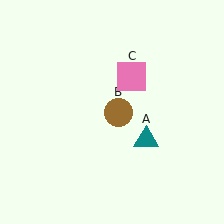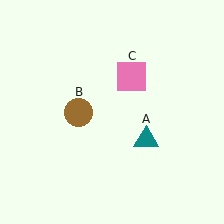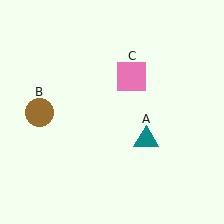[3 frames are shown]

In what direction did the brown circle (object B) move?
The brown circle (object B) moved left.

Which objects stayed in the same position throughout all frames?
Teal triangle (object A) and pink square (object C) remained stationary.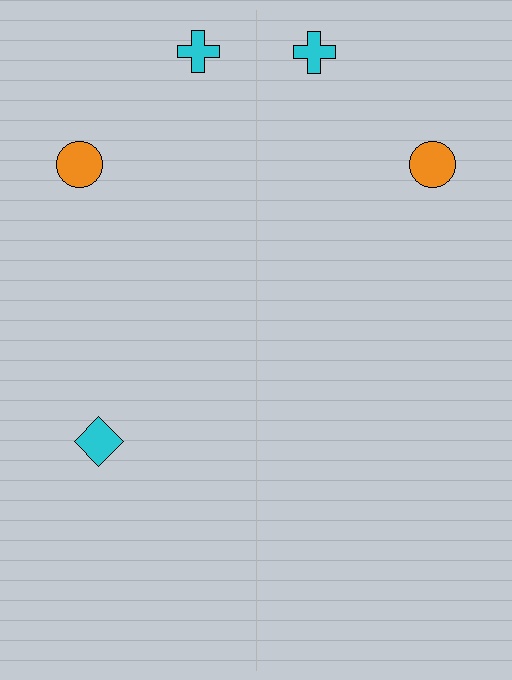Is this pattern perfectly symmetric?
No, the pattern is not perfectly symmetric. A cyan diamond is missing from the right side.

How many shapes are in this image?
There are 5 shapes in this image.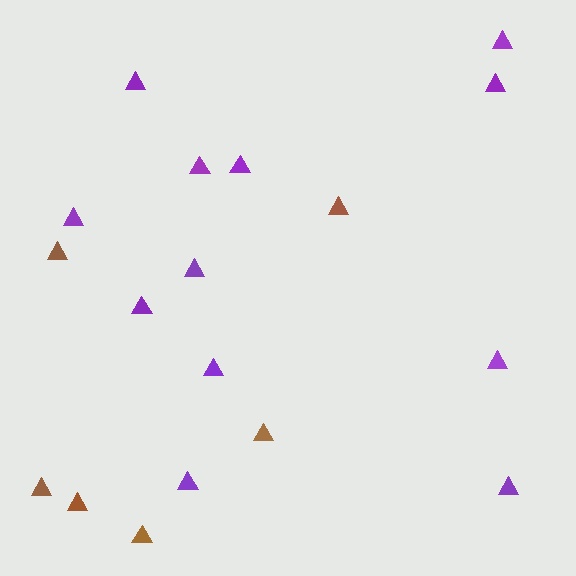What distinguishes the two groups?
There are 2 groups: one group of brown triangles (6) and one group of purple triangles (12).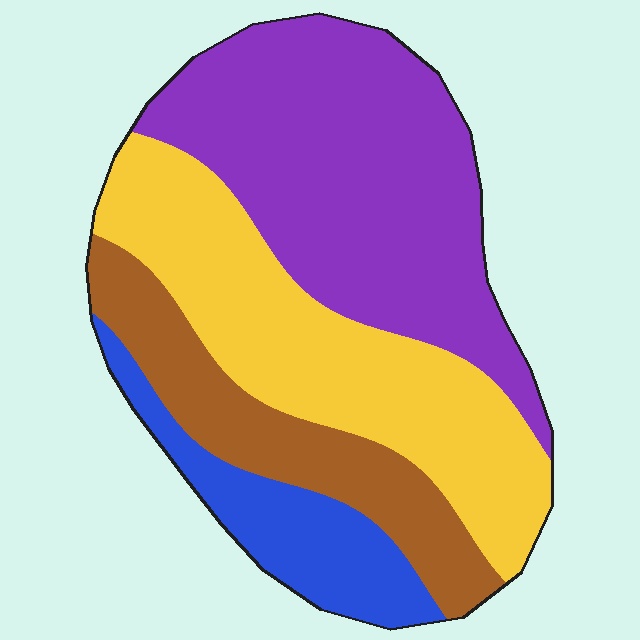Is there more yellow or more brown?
Yellow.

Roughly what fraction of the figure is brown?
Brown covers about 20% of the figure.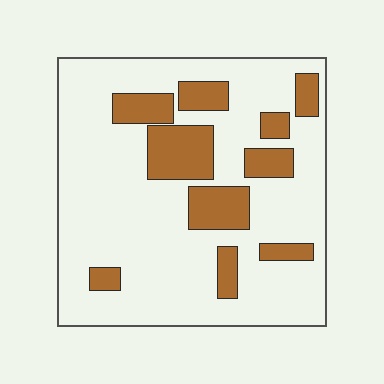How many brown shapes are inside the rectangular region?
10.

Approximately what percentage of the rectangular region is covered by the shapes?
Approximately 20%.